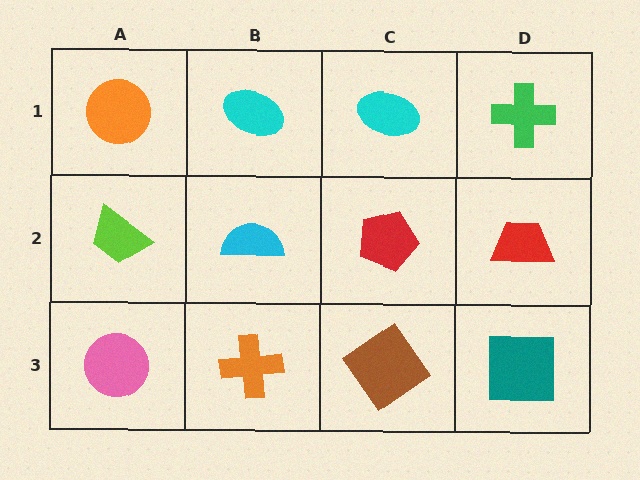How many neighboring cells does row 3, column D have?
2.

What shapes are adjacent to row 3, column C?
A red pentagon (row 2, column C), an orange cross (row 3, column B), a teal square (row 3, column D).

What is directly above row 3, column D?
A red trapezoid.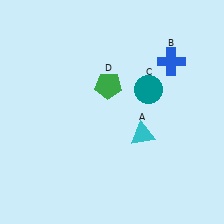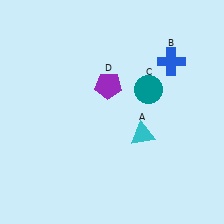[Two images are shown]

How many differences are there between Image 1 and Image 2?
There is 1 difference between the two images.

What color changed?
The pentagon (D) changed from green in Image 1 to purple in Image 2.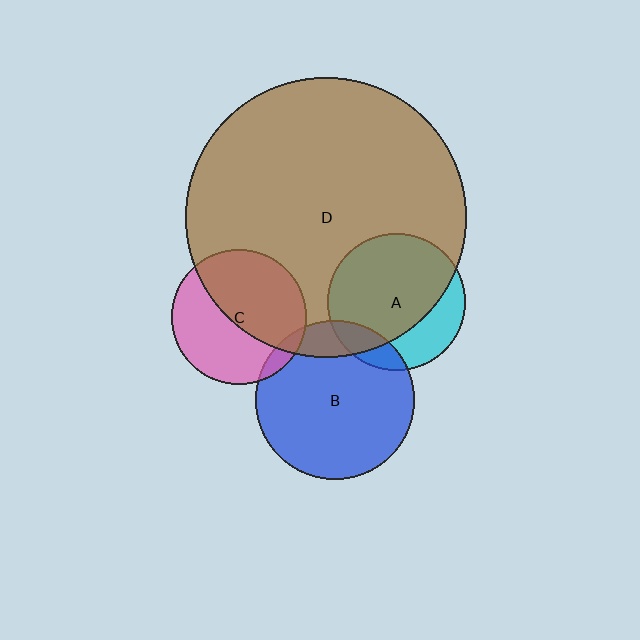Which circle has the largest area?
Circle D (brown).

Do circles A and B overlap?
Yes.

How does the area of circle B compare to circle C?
Approximately 1.4 times.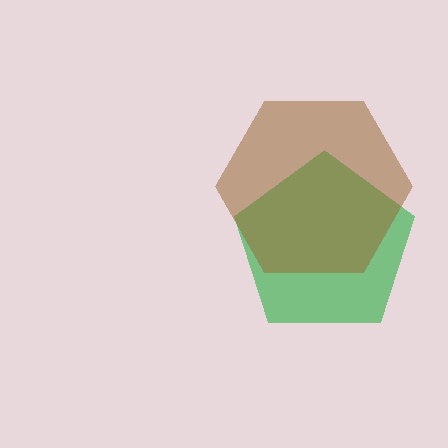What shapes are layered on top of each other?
The layered shapes are: a green pentagon, a brown hexagon.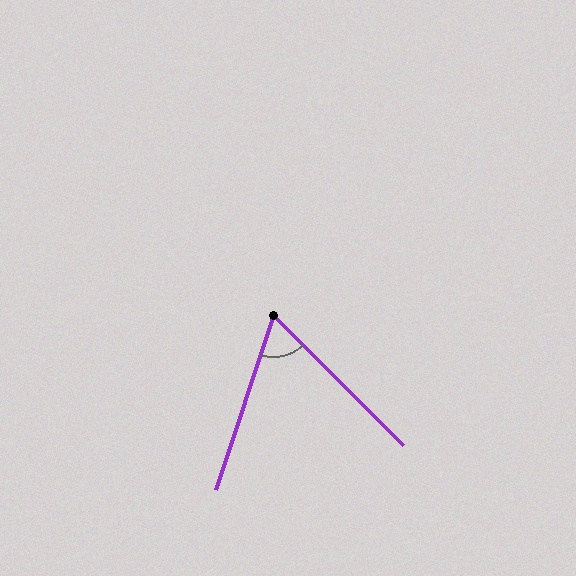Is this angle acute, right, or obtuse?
It is acute.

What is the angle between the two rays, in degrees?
Approximately 63 degrees.